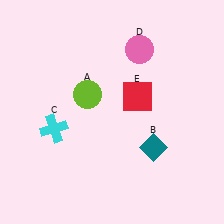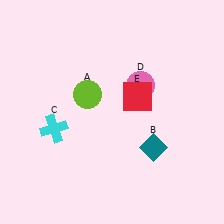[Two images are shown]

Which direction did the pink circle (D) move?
The pink circle (D) moved down.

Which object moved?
The pink circle (D) moved down.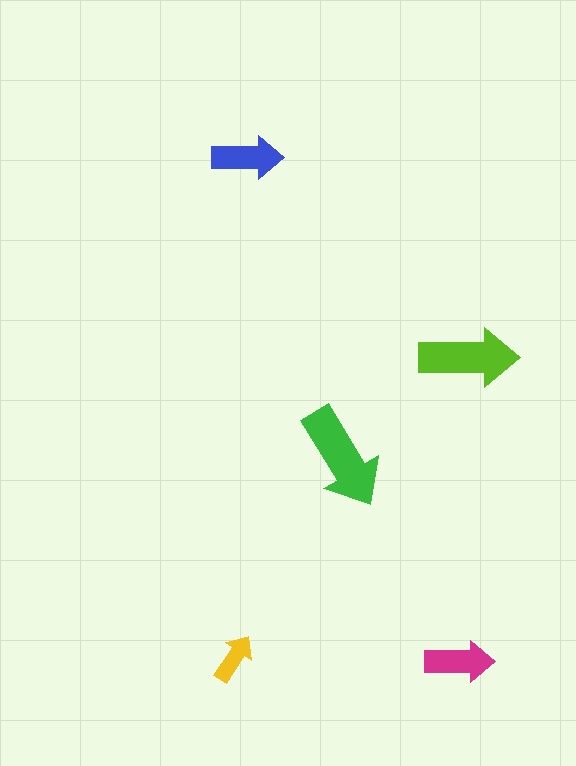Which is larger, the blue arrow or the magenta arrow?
The blue one.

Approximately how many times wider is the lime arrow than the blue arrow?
About 1.5 times wider.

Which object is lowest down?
The magenta arrow is bottommost.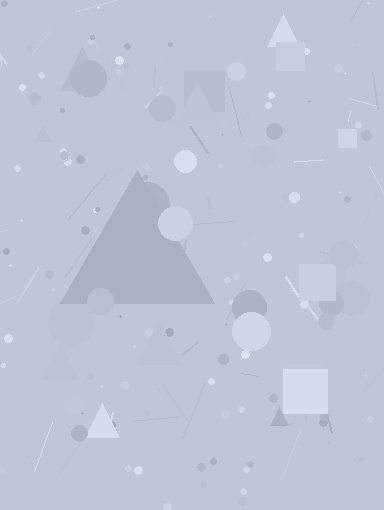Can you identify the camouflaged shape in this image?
The camouflaged shape is a triangle.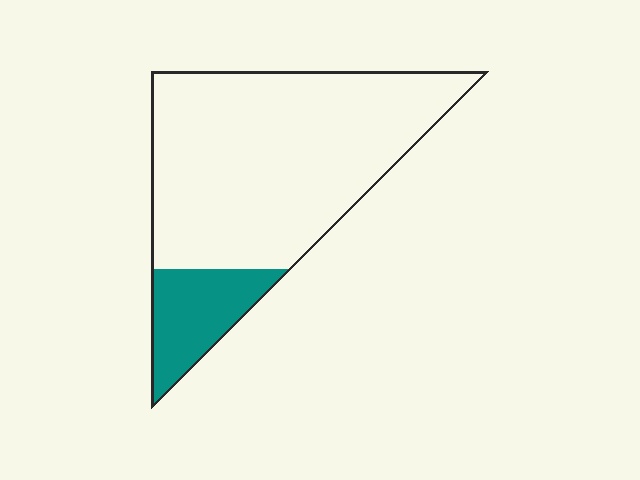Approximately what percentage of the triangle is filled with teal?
Approximately 15%.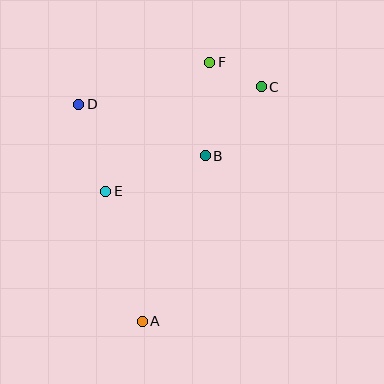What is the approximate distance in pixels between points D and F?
The distance between D and F is approximately 137 pixels.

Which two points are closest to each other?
Points C and F are closest to each other.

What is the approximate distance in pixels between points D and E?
The distance between D and E is approximately 91 pixels.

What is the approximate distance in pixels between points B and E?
The distance between B and E is approximately 106 pixels.